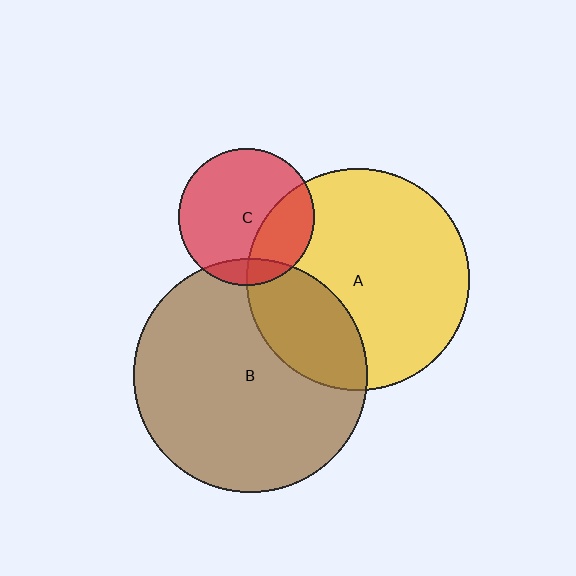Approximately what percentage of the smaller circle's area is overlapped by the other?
Approximately 30%.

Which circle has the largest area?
Circle B (brown).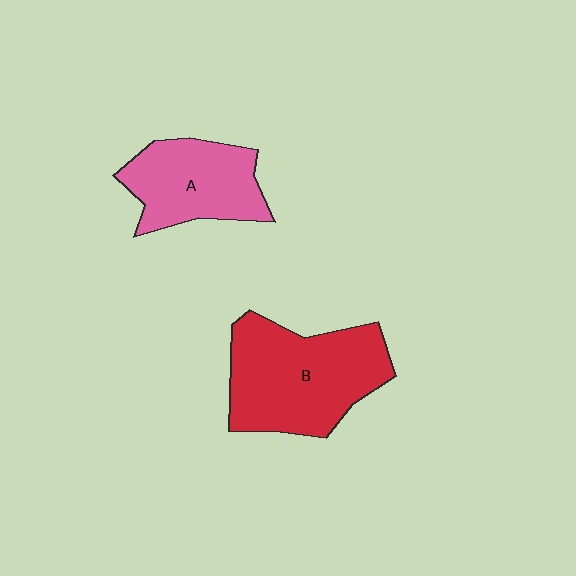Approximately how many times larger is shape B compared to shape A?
Approximately 1.5 times.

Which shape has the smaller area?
Shape A (pink).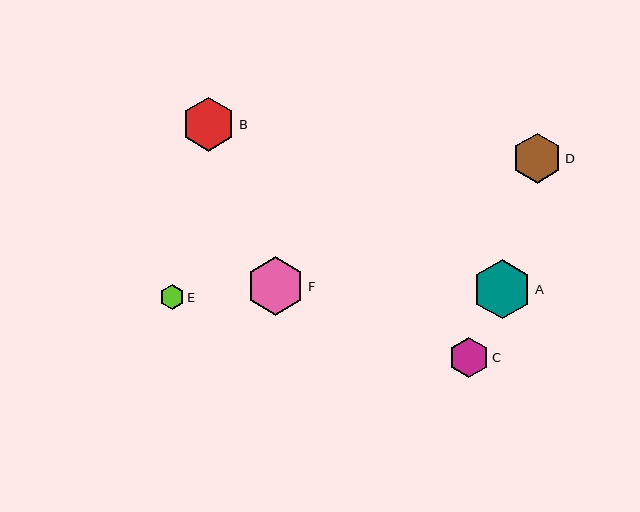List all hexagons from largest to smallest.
From largest to smallest: A, F, B, D, C, E.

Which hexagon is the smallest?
Hexagon E is the smallest with a size of approximately 25 pixels.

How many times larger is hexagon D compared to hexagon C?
Hexagon D is approximately 1.2 times the size of hexagon C.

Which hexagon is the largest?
Hexagon A is the largest with a size of approximately 59 pixels.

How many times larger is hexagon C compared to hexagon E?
Hexagon C is approximately 1.6 times the size of hexagon E.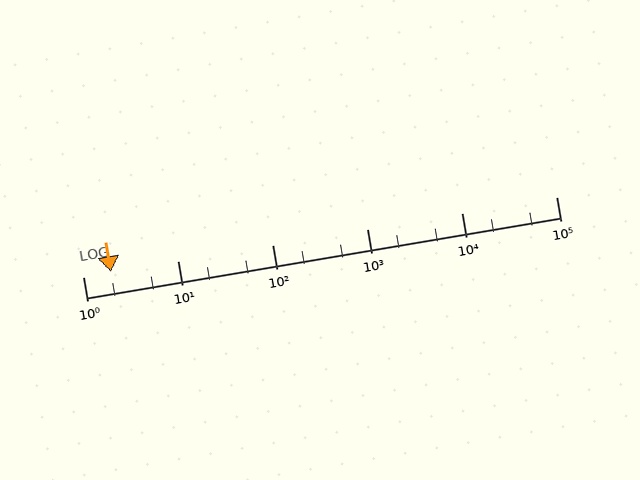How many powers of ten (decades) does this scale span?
The scale spans 5 decades, from 1 to 100000.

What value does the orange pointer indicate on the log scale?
The pointer indicates approximately 2.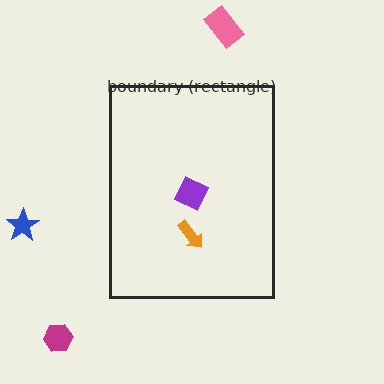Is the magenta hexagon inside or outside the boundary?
Outside.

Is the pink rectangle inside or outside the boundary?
Outside.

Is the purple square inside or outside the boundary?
Inside.